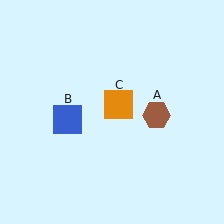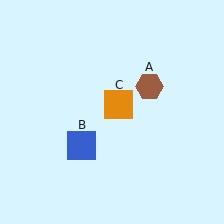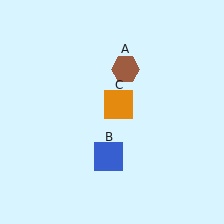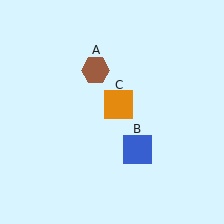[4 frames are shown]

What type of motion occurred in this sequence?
The brown hexagon (object A), blue square (object B) rotated counterclockwise around the center of the scene.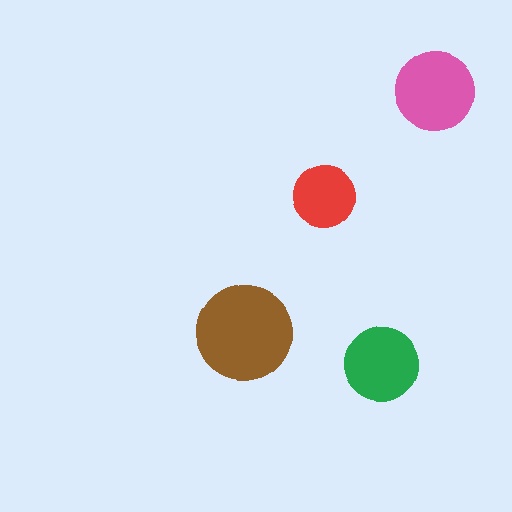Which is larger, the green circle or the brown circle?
The brown one.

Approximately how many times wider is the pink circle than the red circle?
About 1.5 times wider.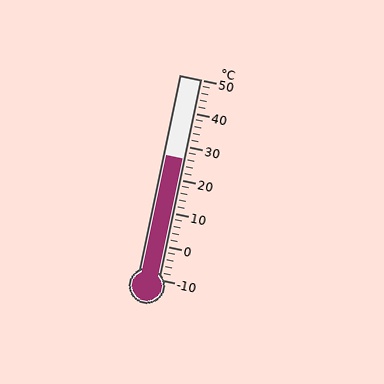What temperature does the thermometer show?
The thermometer shows approximately 26°C.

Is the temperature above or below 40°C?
The temperature is below 40°C.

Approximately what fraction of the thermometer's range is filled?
The thermometer is filled to approximately 60% of its range.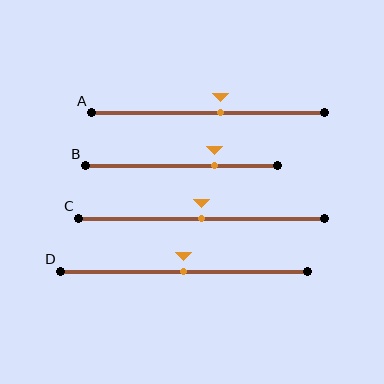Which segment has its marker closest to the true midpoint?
Segment C has its marker closest to the true midpoint.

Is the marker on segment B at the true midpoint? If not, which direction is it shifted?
No, the marker on segment B is shifted to the right by about 17% of the segment length.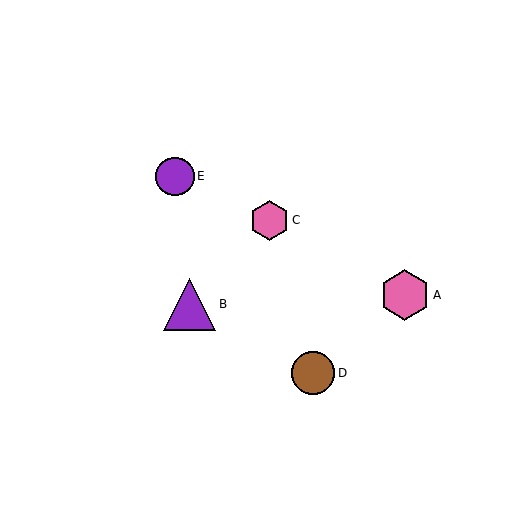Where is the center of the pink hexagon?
The center of the pink hexagon is at (405, 295).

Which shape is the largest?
The purple triangle (labeled B) is the largest.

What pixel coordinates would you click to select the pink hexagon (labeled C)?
Click at (270, 220) to select the pink hexagon C.